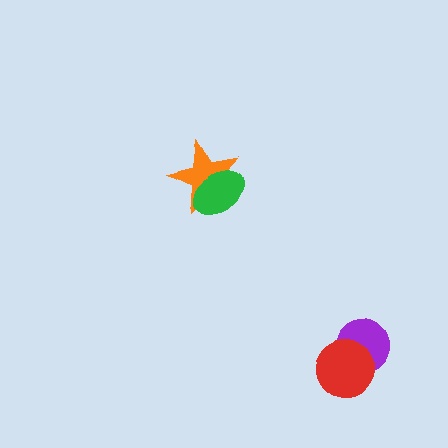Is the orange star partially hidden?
Yes, it is partially covered by another shape.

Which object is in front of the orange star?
The green ellipse is in front of the orange star.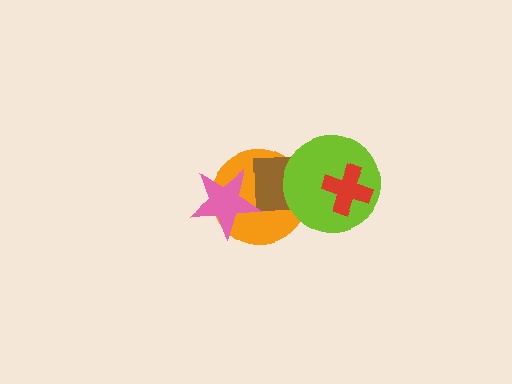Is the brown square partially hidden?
Yes, it is partially covered by another shape.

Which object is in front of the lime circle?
The red cross is in front of the lime circle.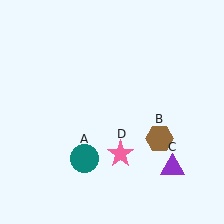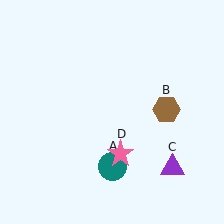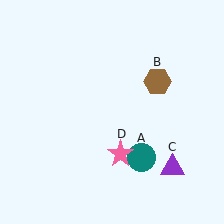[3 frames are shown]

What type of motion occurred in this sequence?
The teal circle (object A), brown hexagon (object B) rotated counterclockwise around the center of the scene.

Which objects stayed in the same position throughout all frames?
Purple triangle (object C) and pink star (object D) remained stationary.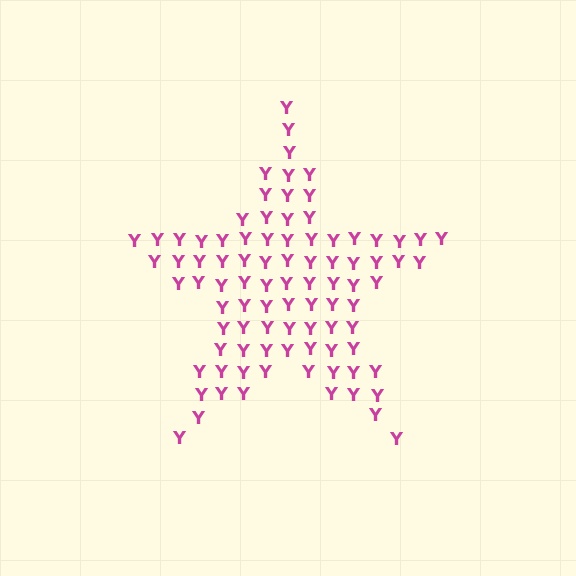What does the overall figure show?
The overall figure shows a star.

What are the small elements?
The small elements are letter Y's.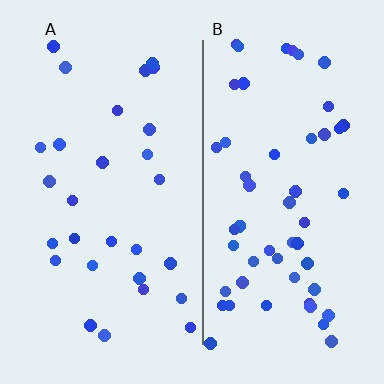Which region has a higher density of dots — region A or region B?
B (the right).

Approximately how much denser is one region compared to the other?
Approximately 1.9× — region B over region A.